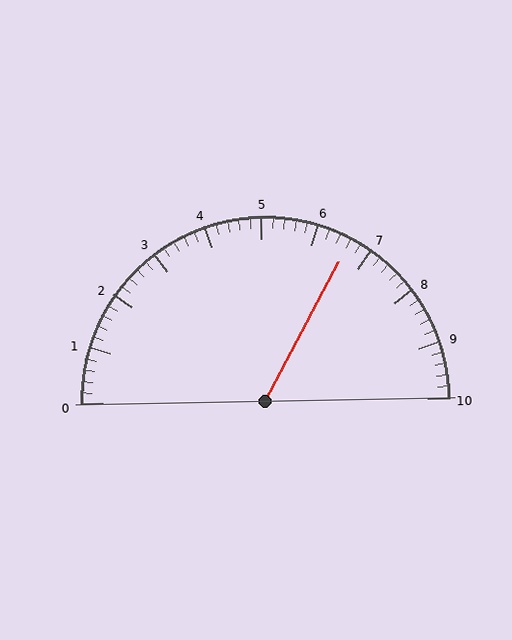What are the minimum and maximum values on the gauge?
The gauge ranges from 0 to 10.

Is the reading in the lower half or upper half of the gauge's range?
The reading is in the upper half of the range (0 to 10).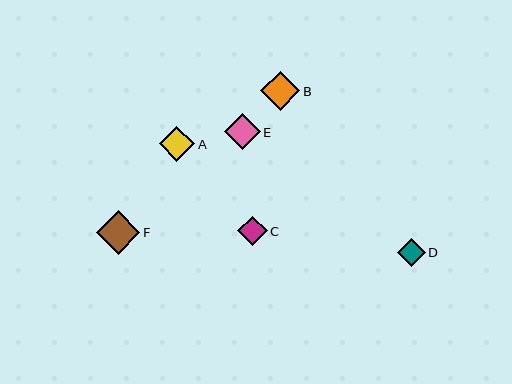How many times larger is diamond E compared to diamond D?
Diamond E is approximately 1.3 times the size of diamond D.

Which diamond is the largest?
Diamond F is the largest with a size of approximately 43 pixels.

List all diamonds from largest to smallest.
From largest to smallest: F, B, E, A, C, D.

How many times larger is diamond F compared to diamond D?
Diamond F is approximately 1.6 times the size of diamond D.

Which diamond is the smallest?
Diamond D is the smallest with a size of approximately 28 pixels.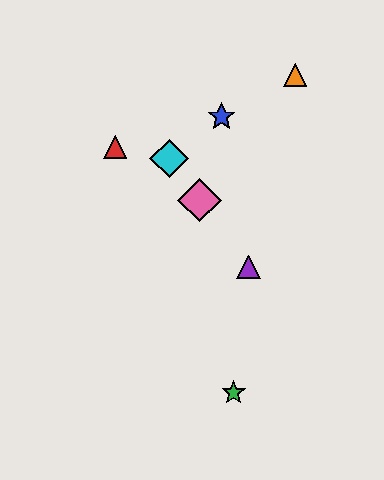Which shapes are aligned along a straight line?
The yellow star, the purple triangle, the cyan diamond, the pink diamond are aligned along a straight line.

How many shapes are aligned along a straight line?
4 shapes (the yellow star, the purple triangle, the cyan diamond, the pink diamond) are aligned along a straight line.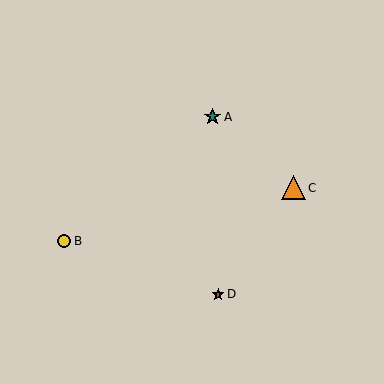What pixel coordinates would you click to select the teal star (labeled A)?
Click at (213, 117) to select the teal star A.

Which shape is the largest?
The orange triangle (labeled C) is the largest.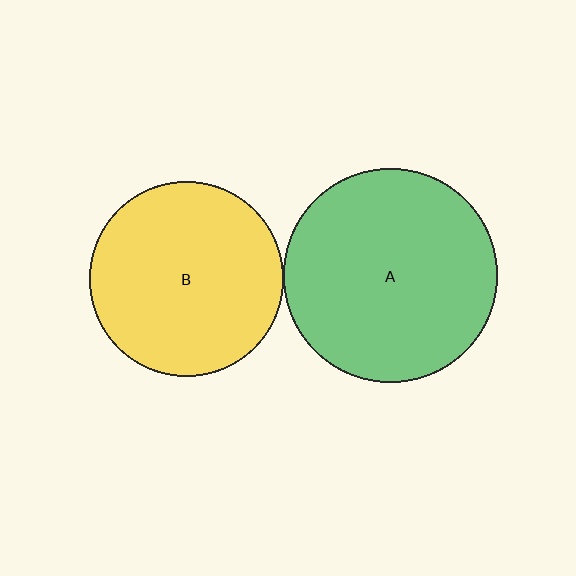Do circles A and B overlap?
Yes.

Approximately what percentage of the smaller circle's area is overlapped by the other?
Approximately 5%.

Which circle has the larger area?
Circle A (green).